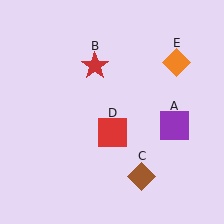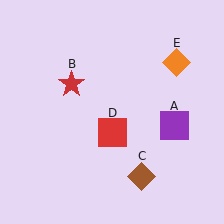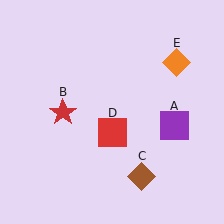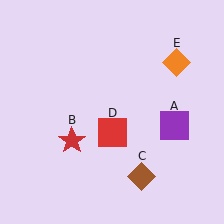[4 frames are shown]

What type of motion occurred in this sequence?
The red star (object B) rotated counterclockwise around the center of the scene.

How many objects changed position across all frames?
1 object changed position: red star (object B).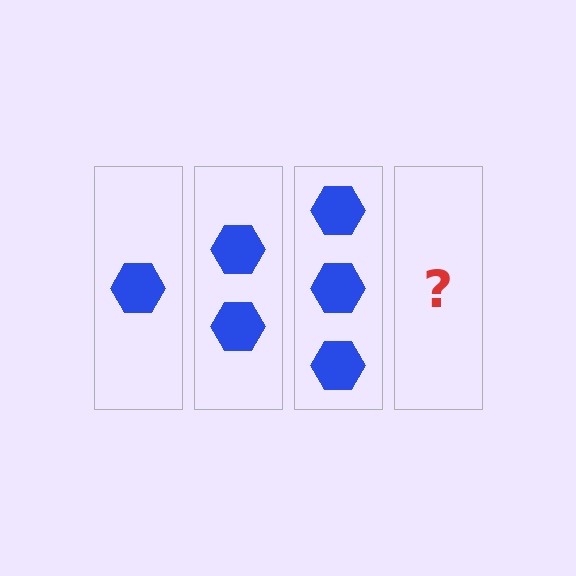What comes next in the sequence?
The next element should be 4 hexagons.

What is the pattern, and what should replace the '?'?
The pattern is that each step adds one more hexagon. The '?' should be 4 hexagons.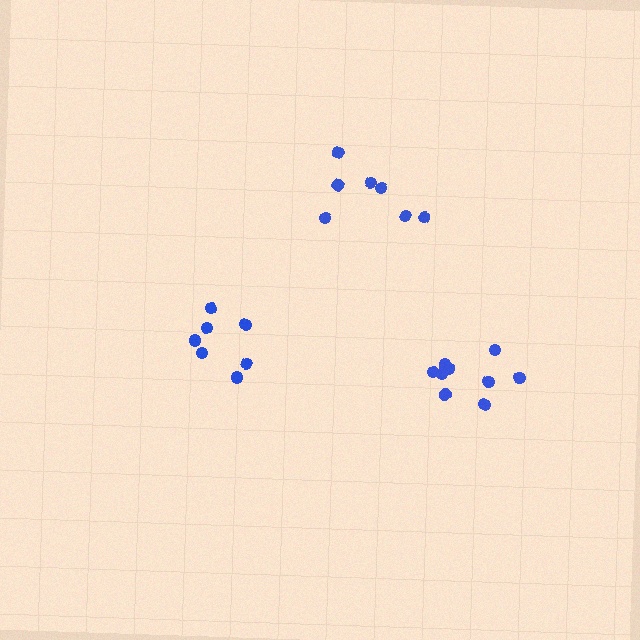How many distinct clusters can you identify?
There are 3 distinct clusters.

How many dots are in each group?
Group 1: 7 dots, Group 2: 7 dots, Group 3: 9 dots (23 total).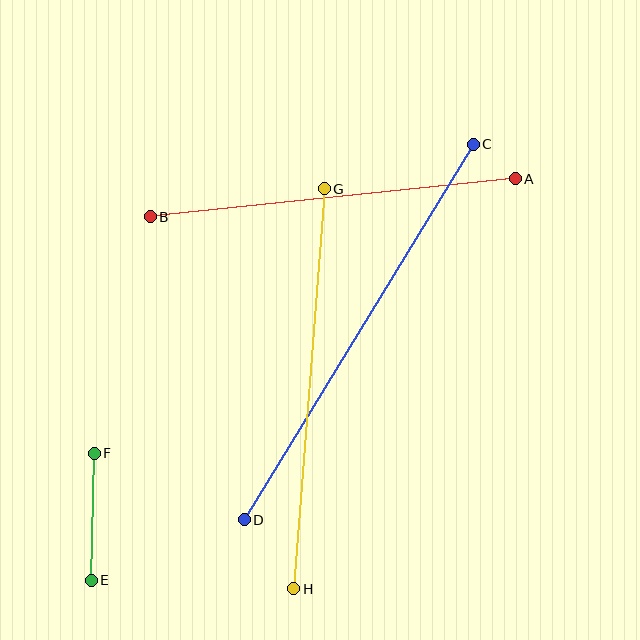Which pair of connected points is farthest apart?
Points C and D are farthest apart.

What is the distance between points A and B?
The distance is approximately 367 pixels.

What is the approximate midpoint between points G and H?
The midpoint is at approximately (309, 389) pixels.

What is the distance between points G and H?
The distance is approximately 401 pixels.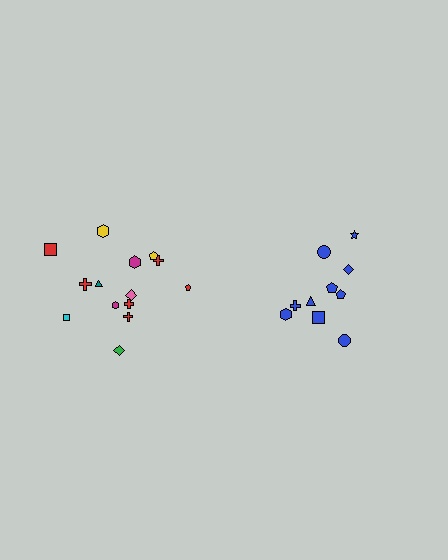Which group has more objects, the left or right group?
The left group.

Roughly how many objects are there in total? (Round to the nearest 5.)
Roughly 25 objects in total.